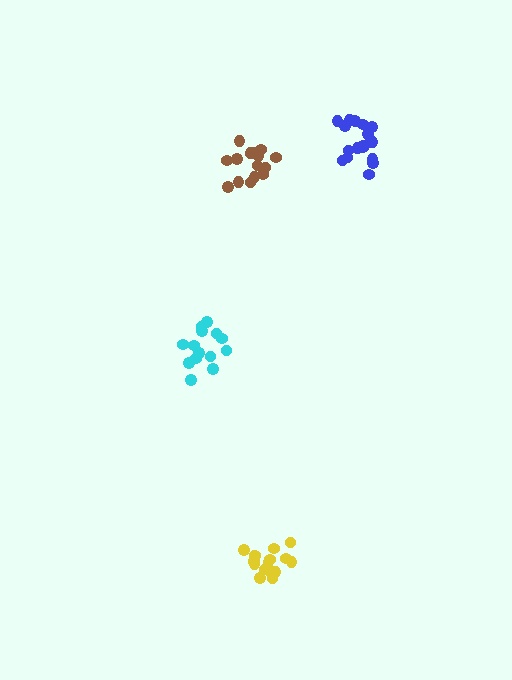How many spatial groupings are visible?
There are 4 spatial groupings.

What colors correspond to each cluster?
The clusters are colored: blue, brown, yellow, cyan.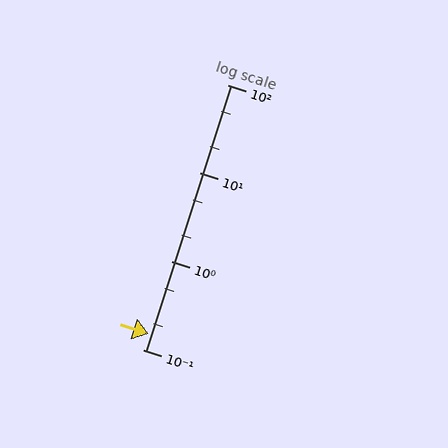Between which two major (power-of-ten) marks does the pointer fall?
The pointer is between 0.1 and 1.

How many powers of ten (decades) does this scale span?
The scale spans 3 decades, from 0.1 to 100.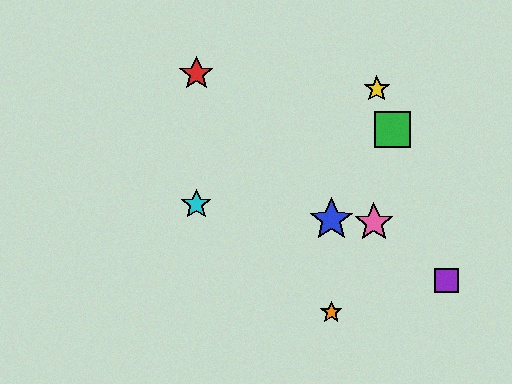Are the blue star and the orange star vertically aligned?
Yes, both are at x≈331.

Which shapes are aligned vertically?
The blue star, the orange star are aligned vertically.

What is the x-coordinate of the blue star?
The blue star is at x≈331.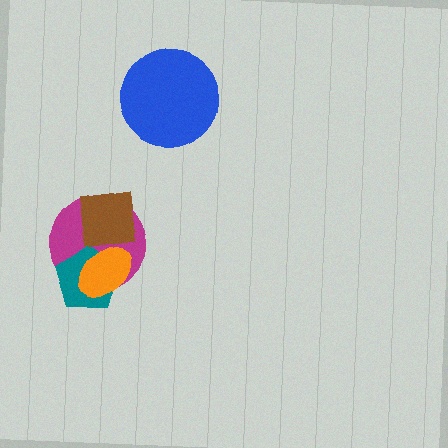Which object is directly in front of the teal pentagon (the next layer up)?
The orange ellipse is directly in front of the teal pentagon.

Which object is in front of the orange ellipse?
The brown square is in front of the orange ellipse.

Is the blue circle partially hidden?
No, no other shape covers it.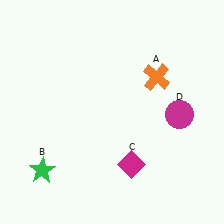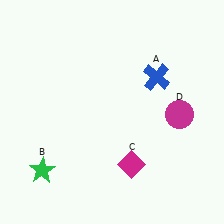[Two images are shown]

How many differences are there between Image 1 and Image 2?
There is 1 difference between the two images.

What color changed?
The cross (A) changed from orange in Image 1 to blue in Image 2.